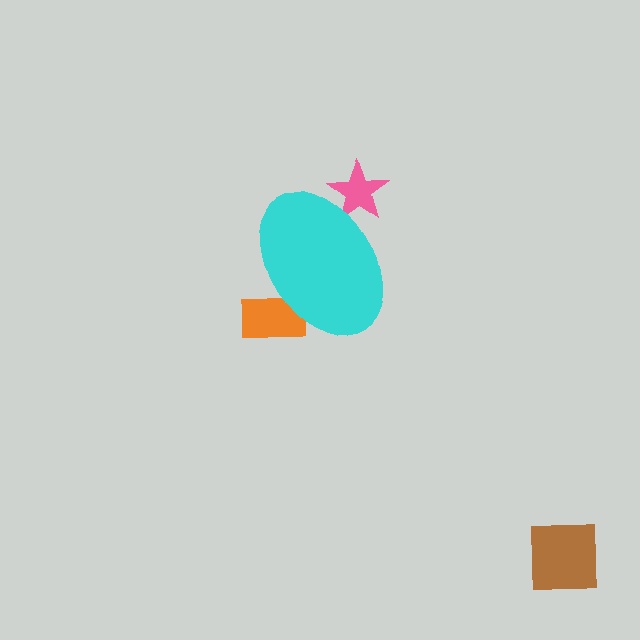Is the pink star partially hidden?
Yes, the pink star is partially hidden behind the cyan ellipse.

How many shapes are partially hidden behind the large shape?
2 shapes are partially hidden.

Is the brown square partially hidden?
No, the brown square is fully visible.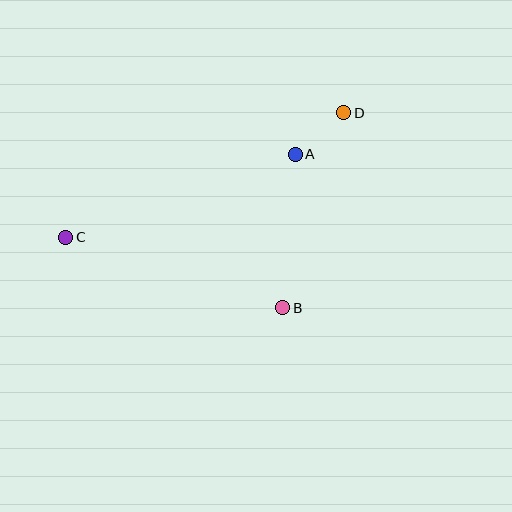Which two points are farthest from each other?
Points C and D are farthest from each other.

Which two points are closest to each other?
Points A and D are closest to each other.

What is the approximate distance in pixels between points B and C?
The distance between B and C is approximately 228 pixels.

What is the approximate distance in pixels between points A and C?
The distance between A and C is approximately 244 pixels.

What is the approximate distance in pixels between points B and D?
The distance between B and D is approximately 204 pixels.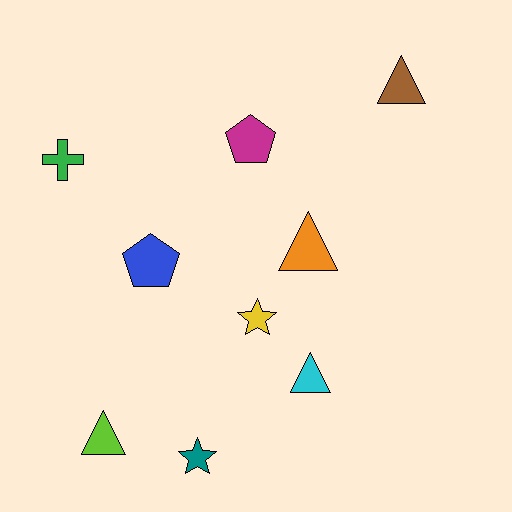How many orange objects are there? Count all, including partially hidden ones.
There is 1 orange object.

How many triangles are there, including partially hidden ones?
There are 4 triangles.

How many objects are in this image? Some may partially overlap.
There are 9 objects.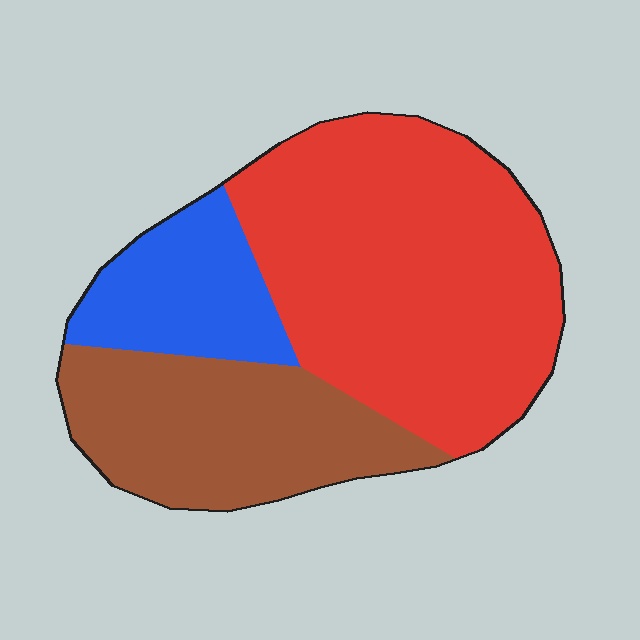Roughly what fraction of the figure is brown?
Brown takes up between a sixth and a third of the figure.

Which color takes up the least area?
Blue, at roughly 15%.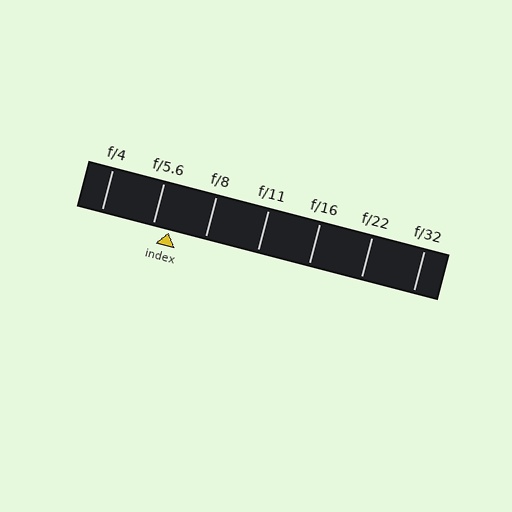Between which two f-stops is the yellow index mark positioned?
The index mark is between f/5.6 and f/8.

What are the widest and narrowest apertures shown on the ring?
The widest aperture shown is f/4 and the narrowest is f/32.